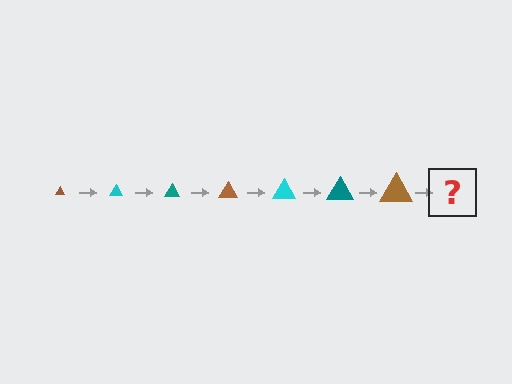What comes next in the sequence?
The next element should be a cyan triangle, larger than the previous one.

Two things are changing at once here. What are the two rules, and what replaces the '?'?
The two rules are that the triangle grows larger each step and the color cycles through brown, cyan, and teal. The '?' should be a cyan triangle, larger than the previous one.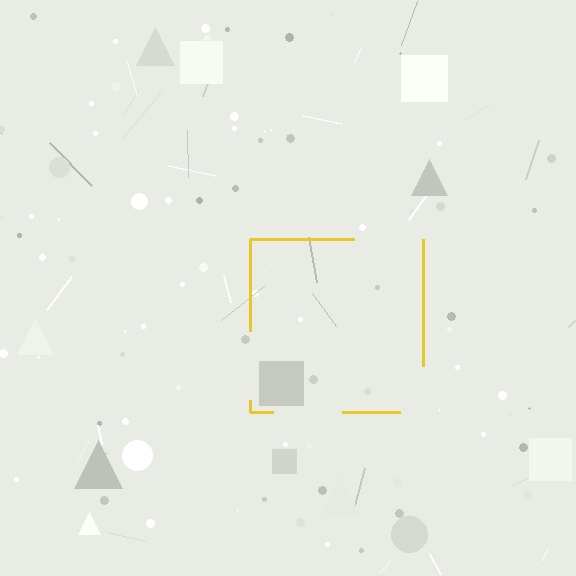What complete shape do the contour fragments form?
The contour fragments form a square.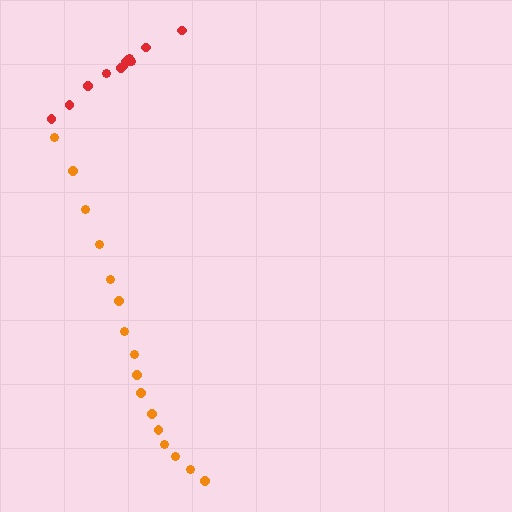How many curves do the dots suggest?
There are 2 distinct paths.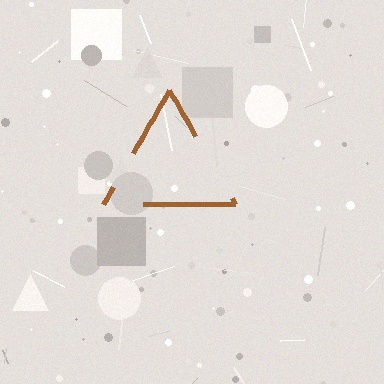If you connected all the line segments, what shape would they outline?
They would outline a triangle.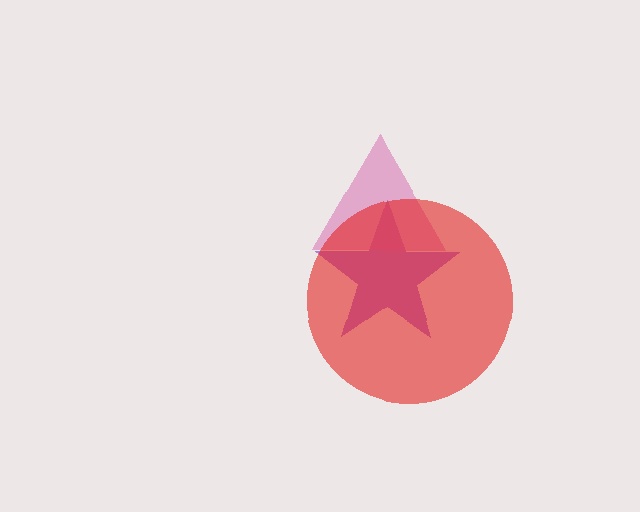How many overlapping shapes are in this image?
There are 3 overlapping shapes in the image.